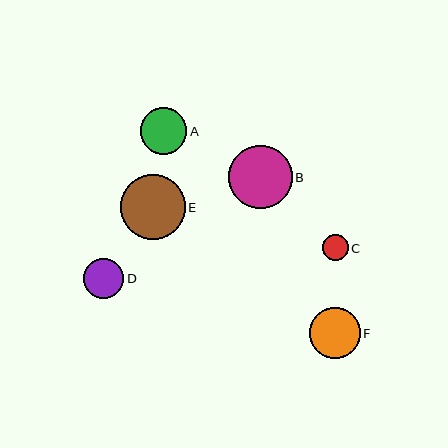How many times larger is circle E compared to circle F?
Circle E is approximately 1.3 times the size of circle F.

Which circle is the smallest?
Circle C is the smallest with a size of approximately 26 pixels.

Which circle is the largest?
Circle E is the largest with a size of approximately 64 pixels.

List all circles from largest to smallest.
From largest to smallest: E, B, F, A, D, C.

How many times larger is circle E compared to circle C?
Circle E is approximately 2.5 times the size of circle C.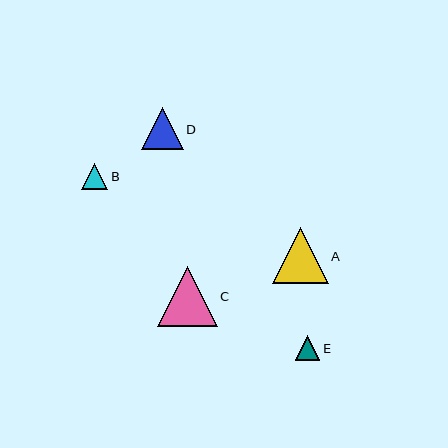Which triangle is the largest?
Triangle C is the largest with a size of approximately 60 pixels.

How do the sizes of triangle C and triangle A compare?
Triangle C and triangle A are approximately the same size.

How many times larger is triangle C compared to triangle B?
Triangle C is approximately 2.3 times the size of triangle B.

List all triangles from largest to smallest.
From largest to smallest: C, A, D, B, E.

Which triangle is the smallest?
Triangle E is the smallest with a size of approximately 25 pixels.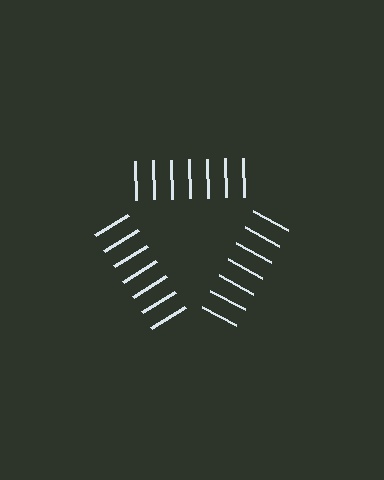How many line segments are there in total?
21 — 7 along each of the 3 edges.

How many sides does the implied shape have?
3 sides — the line-ends trace a triangle.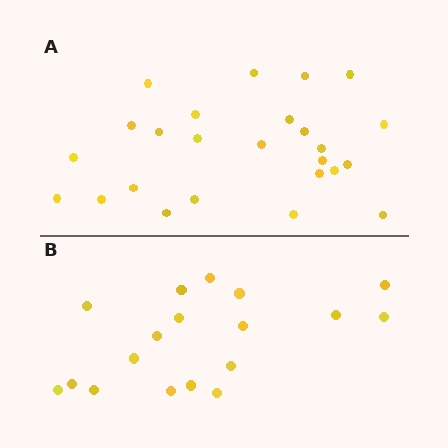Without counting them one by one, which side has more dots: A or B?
Region A (the top region) has more dots.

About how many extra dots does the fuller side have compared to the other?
Region A has roughly 8 or so more dots than region B.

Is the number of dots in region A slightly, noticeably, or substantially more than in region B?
Region A has noticeably more, but not dramatically so. The ratio is roughly 1.4 to 1.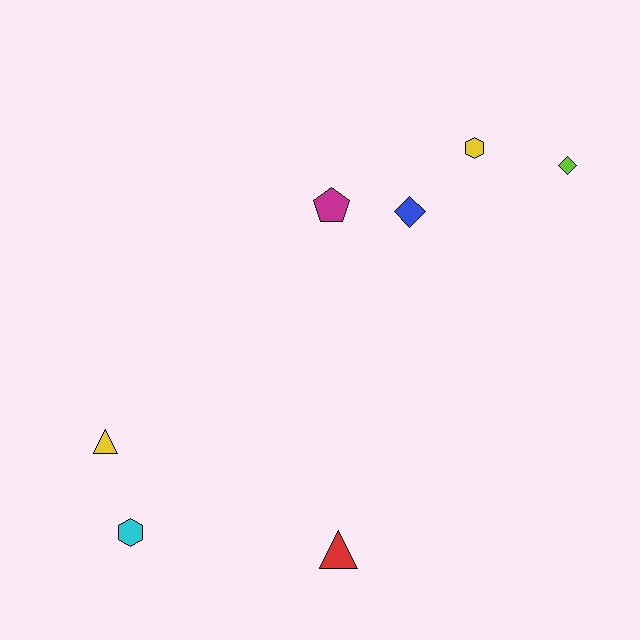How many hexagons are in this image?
There are 2 hexagons.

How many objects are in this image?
There are 7 objects.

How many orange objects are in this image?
There are no orange objects.